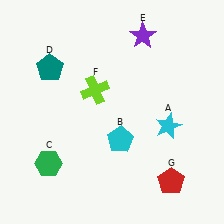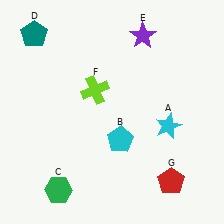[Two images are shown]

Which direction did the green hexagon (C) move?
The green hexagon (C) moved down.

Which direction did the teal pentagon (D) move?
The teal pentagon (D) moved up.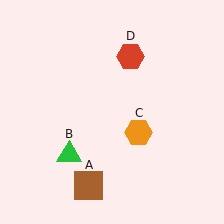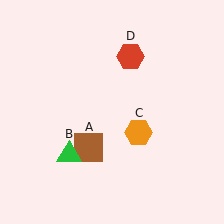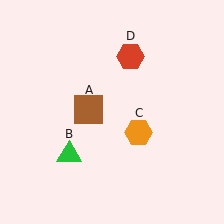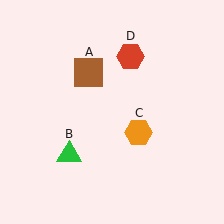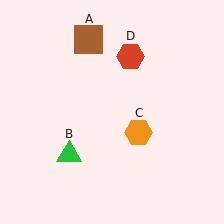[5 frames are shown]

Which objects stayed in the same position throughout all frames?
Green triangle (object B) and orange hexagon (object C) and red hexagon (object D) remained stationary.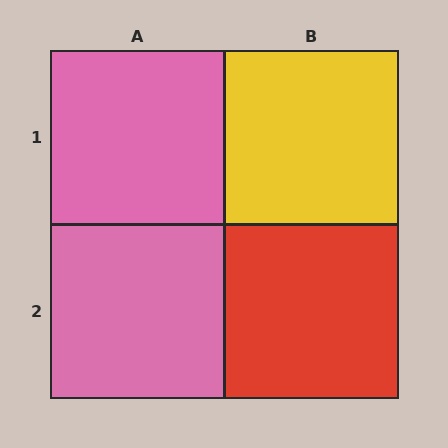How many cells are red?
1 cell is red.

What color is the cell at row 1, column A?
Pink.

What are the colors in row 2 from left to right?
Pink, red.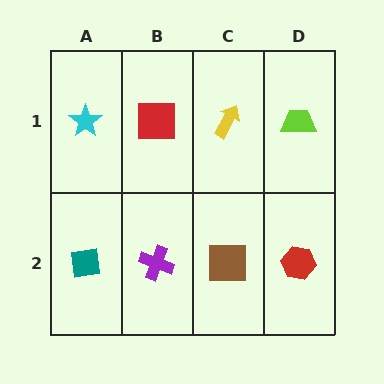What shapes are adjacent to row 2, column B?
A red square (row 1, column B), a teal square (row 2, column A), a brown square (row 2, column C).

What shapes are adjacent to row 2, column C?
A yellow arrow (row 1, column C), a purple cross (row 2, column B), a red hexagon (row 2, column D).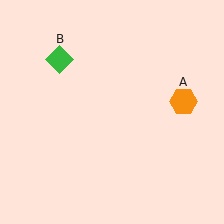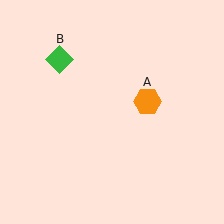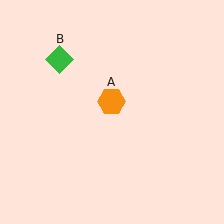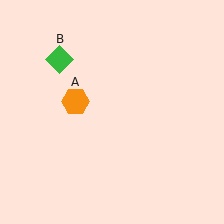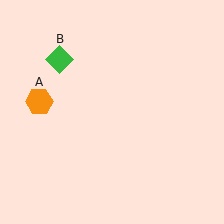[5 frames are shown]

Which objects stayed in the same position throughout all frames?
Green diamond (object B) remained stationary.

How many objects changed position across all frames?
1 object changed position: orange hexagon (object A).